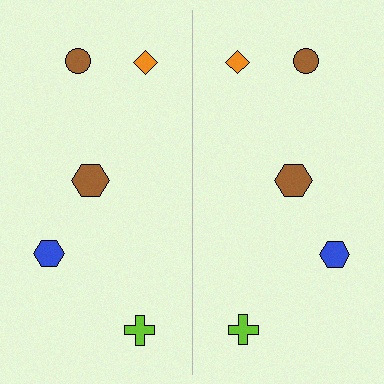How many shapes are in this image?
There are 10 shapes in this image.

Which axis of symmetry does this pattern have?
The pattern has a vertical axis of symmetry running through the center of the image.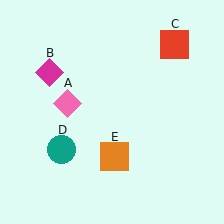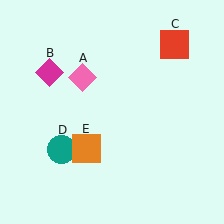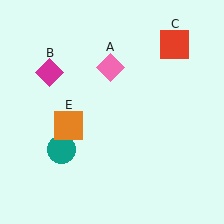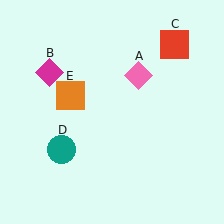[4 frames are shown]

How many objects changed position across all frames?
2 objects changed position: pink diamond (object A), orange square (object E).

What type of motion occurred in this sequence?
The pink diamond (object A), orange square (object E) rotated clockwise around the center of the scene.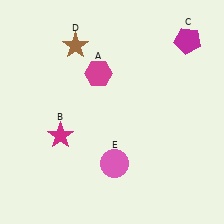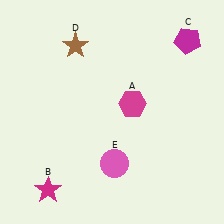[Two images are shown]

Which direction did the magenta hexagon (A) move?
The magenta hexagon (A) moved right.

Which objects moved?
The objects that moved are: the magenta hexagon (A), the magenta star (B).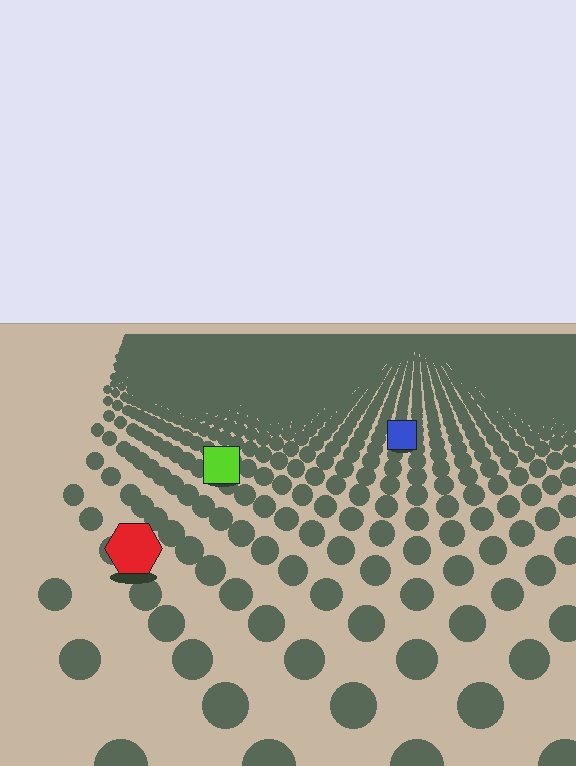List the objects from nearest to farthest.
From nearest to farthest: the red hexagon, the lime square, the blue square.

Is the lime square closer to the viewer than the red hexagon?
No. The red hexagon is closer — you can tell from the texture gradient: the ground texture is coarser near it.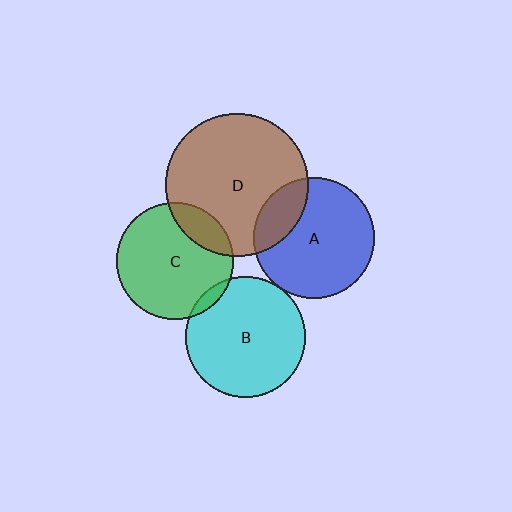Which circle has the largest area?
Circle D (brown).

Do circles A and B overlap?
Yes.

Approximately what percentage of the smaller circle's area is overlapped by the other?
Approximately 5%.